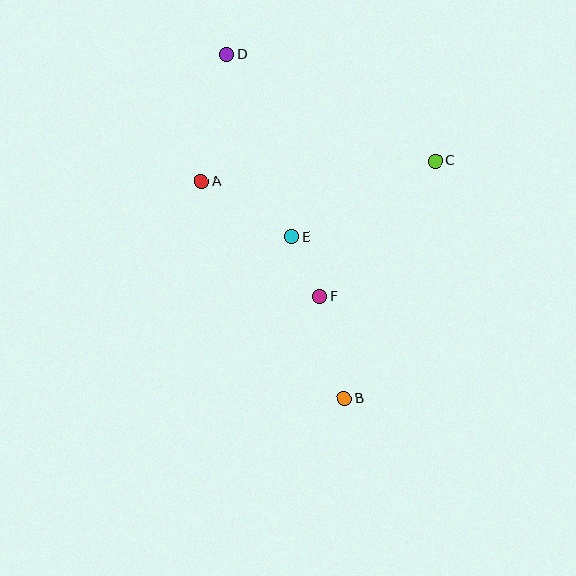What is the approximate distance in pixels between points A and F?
The distance between A and F is approximately 165 pixels.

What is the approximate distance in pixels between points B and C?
The distance between B and C is approximately 254 pixels.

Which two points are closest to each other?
Points E and F are closest to each other.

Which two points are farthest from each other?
Points B and D are farthest from each other.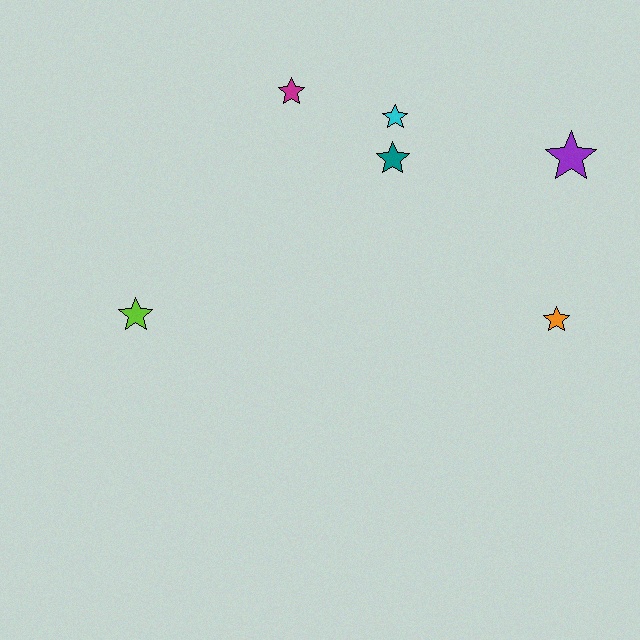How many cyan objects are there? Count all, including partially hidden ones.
There is 1 cyan object.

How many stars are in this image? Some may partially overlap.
There are 6 stars.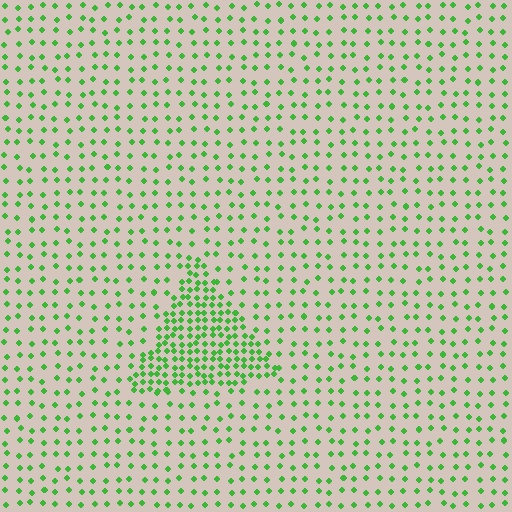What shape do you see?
I see a triangle.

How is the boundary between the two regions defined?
The boundary is defined by a change in element density (approximately 2.6x ratio). All elements are the same color, size, and shape.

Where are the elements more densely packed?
The elements are more densely packed inside the triangle boundary.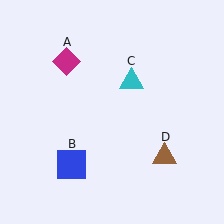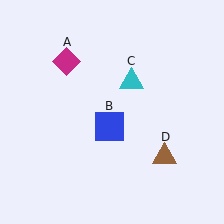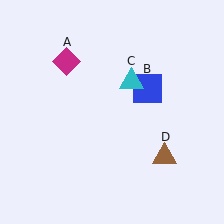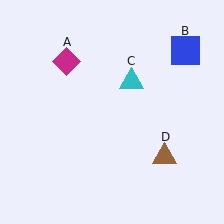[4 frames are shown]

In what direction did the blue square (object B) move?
The blue square (object B) moved up and to the right.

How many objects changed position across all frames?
1 object changed position: blue square (object B).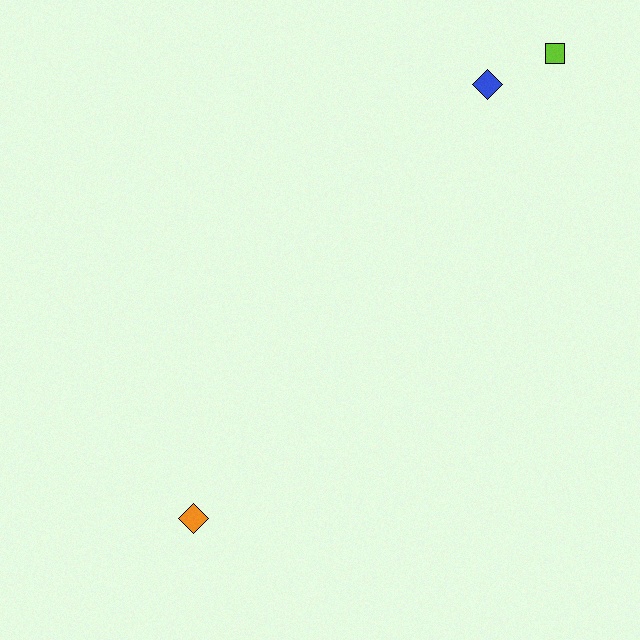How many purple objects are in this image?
There are no purple objects.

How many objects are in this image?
There are 3 objects.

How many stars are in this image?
There are no stars.